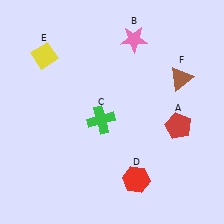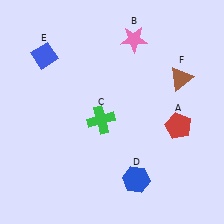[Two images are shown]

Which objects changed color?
D changed from red to blue. E changed from yellow to blue.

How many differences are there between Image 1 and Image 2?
There are 2 differences between the two images.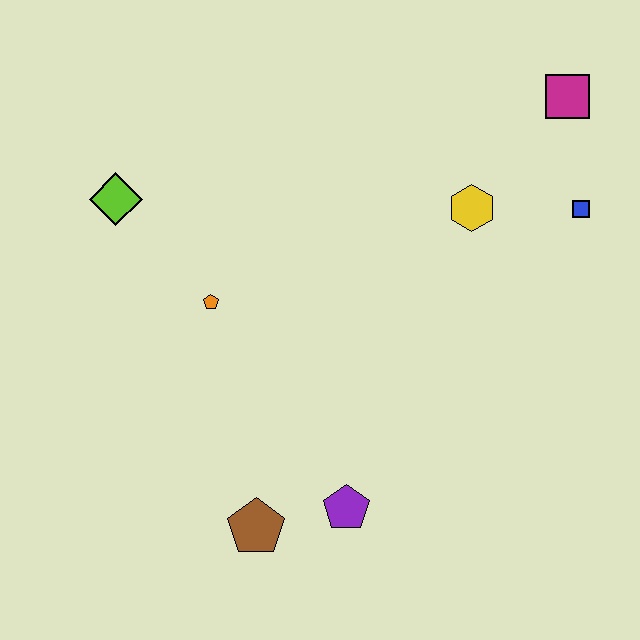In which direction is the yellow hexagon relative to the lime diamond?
The yellow hexagon is to the right of the lime diamond.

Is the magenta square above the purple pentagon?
Yes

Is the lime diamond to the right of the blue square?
No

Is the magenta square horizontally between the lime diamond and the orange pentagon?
No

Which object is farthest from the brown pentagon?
The magenta square is farthest from the brown pentagon.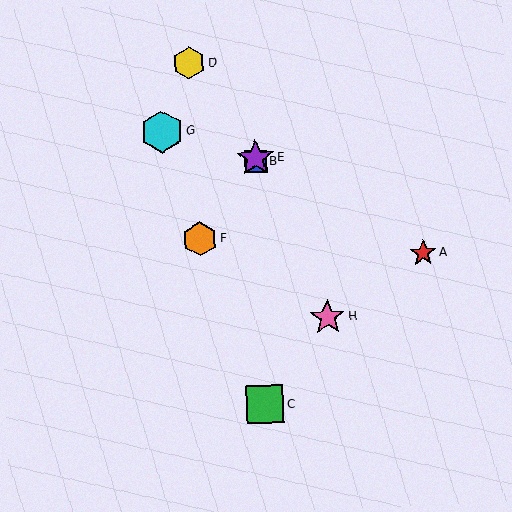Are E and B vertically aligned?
Yes, both are at x≈255.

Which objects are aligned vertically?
Objects B, C, E are aligned vertically.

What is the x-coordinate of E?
Object E is at x≈255.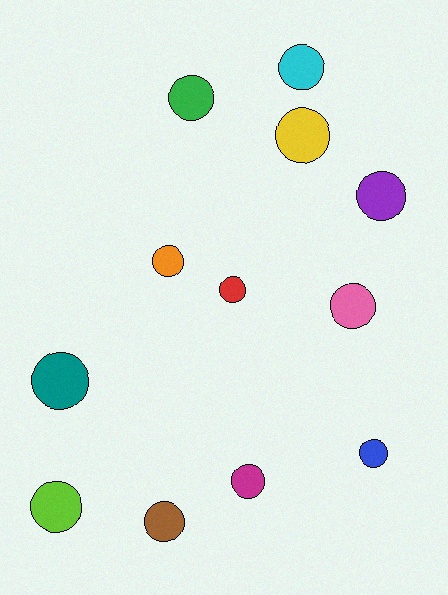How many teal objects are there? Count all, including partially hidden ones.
There is 1 teal object.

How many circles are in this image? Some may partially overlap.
There are 12 circles.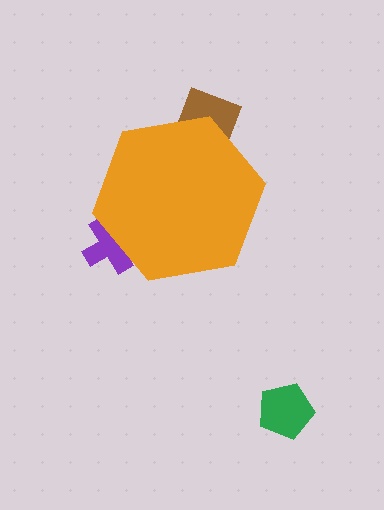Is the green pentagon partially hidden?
No, the green pentagon is fully visible.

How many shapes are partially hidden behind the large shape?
2 shapes are partially hidden.